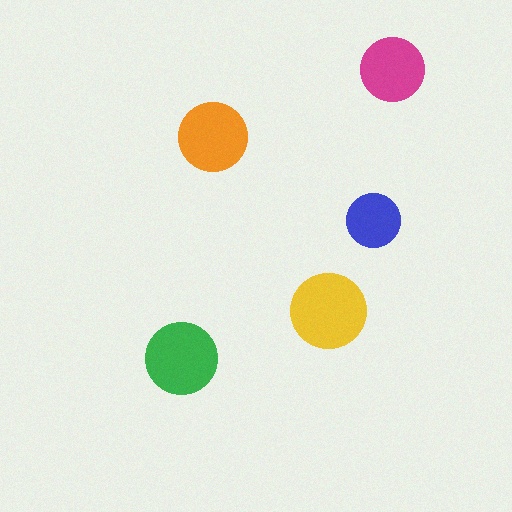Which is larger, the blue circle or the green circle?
The green one.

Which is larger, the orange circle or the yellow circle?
The yellow one.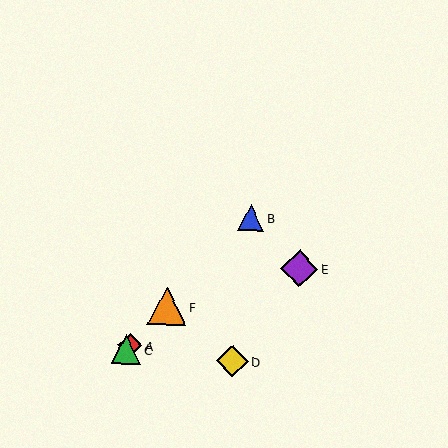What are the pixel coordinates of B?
Object B is at (251, 218).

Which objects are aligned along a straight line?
Objects A, B, C, F are aligned along a straight line.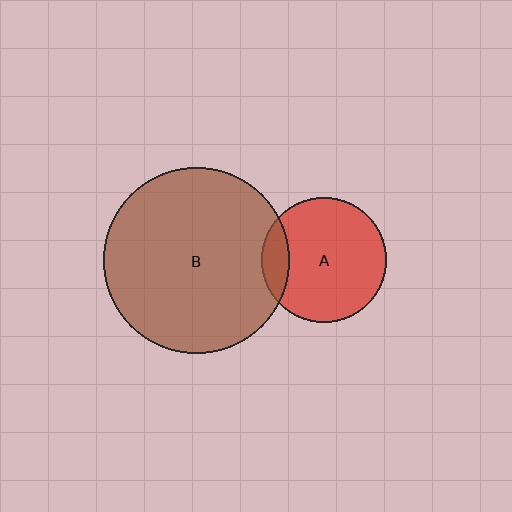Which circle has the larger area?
Circle B (brown).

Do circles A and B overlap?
Yes.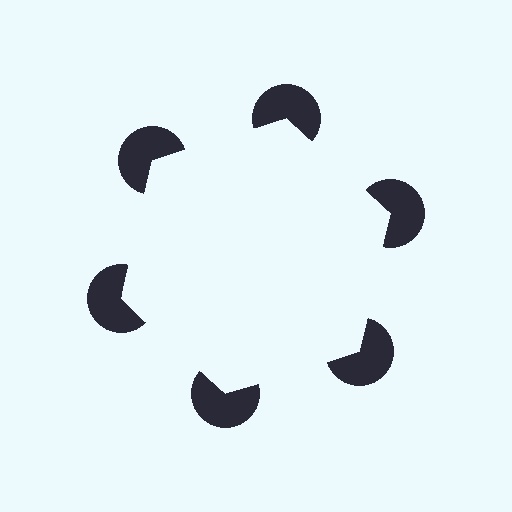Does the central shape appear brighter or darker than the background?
It typically appears slightly brighter than the background, even though no actual brightness change is drawn.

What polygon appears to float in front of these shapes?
An illusory hexagon — its edges are inferred from the aligned wedge cuts in the pac-man discs, not physically drawn.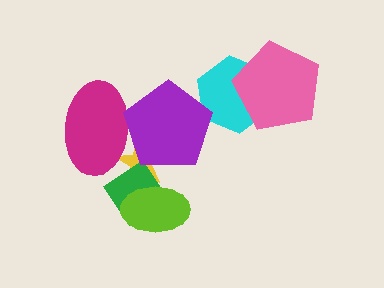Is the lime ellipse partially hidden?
No, no other shape covers it.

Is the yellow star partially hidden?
Yes, it is partially covered by another shape.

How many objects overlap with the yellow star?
4 objects overlap with the yellow star.